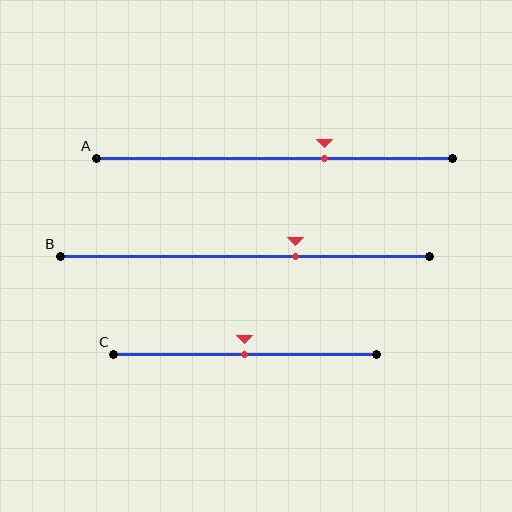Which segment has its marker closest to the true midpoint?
Segment C has its marker closest to the true midpoint.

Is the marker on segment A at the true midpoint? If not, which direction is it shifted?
No, the marker on segment A is shifted to the right by about 14% of the segment length.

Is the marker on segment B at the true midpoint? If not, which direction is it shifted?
No, the marker on segment B is shifted to the right by about 14% of the segment length.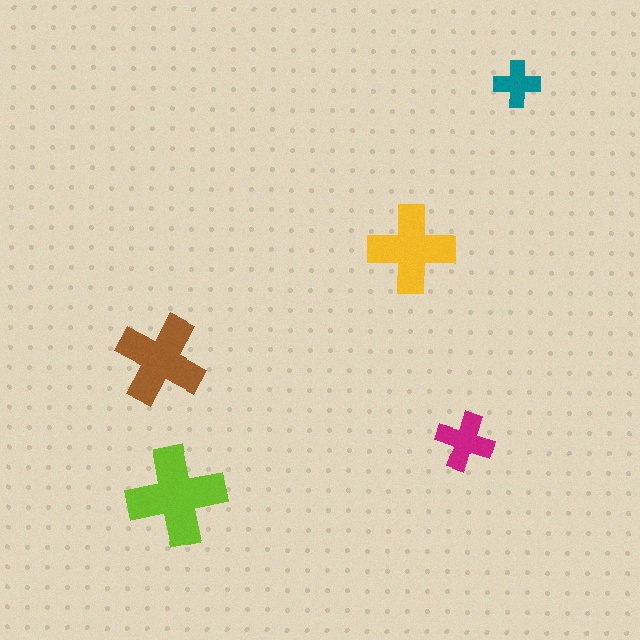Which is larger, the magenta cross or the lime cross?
The lime one.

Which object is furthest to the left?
The brown cross is leftmost.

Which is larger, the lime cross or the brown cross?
The lime one.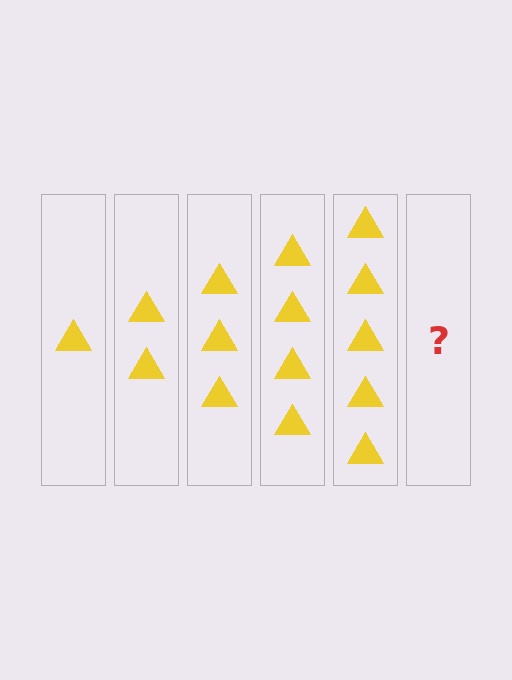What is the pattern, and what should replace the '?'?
The pattern is that each step adds one more triangle. The '?' should be 6 triangles.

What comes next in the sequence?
The next element should be 6 triangles.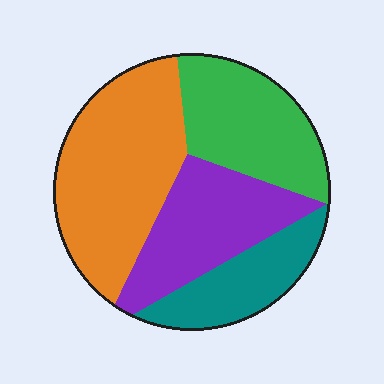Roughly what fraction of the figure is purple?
Purple takes up about one quarter (1/4) of the figure.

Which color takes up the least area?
Teal, at roughly 15%.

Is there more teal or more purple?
Purple.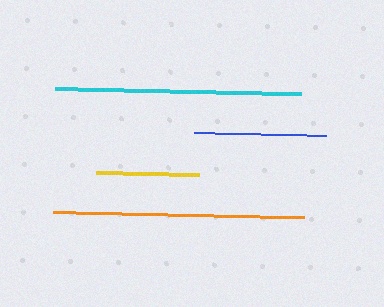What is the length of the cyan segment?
The cyan segment is approximately 246 pixels long.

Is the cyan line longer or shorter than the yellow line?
The cyan line is longer than the yellow line.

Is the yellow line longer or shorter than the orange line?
The orange line is longer than the yellow line.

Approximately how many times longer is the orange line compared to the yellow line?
The orange line is approximately 2.4 times the length of the yellow line.